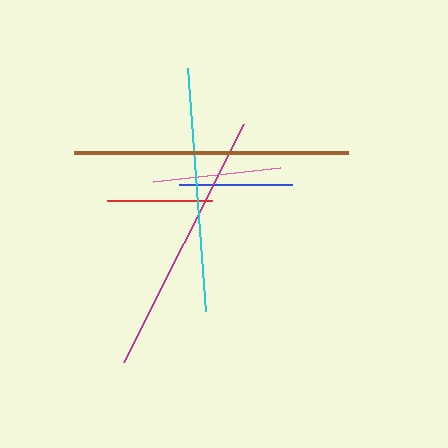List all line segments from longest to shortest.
From longest to shortest: brown, magenta, cyan, pink, blue, red.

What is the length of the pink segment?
The pink segment is approximately 128 pixels long.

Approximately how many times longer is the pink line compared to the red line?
The pink line is approximately 1.2 times the length of the red line.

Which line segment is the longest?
The brown line is the longest at approximately 275 pixels.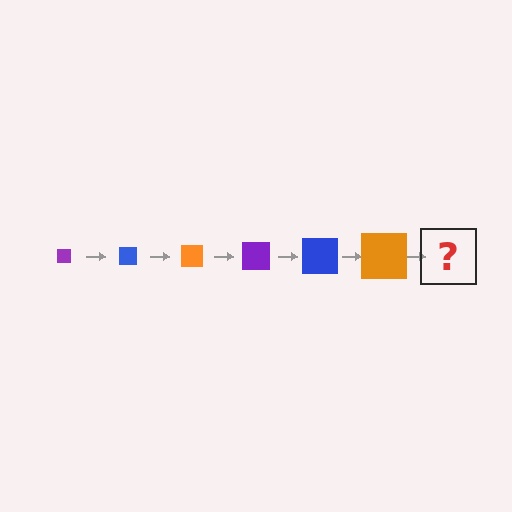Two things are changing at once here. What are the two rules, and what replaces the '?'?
The two rules are that the square grows larger each step and the color cycles through purple, blue, and orange. The '?' should be a purple square, larger than the previous one.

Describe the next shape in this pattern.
It should be a purple square, larger than the previous one.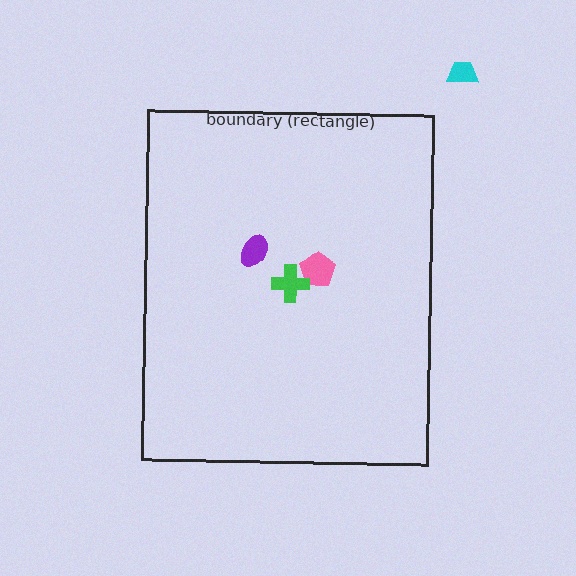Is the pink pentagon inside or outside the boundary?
Inside.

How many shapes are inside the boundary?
3 inside, 1 outside.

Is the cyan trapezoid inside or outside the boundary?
Outside.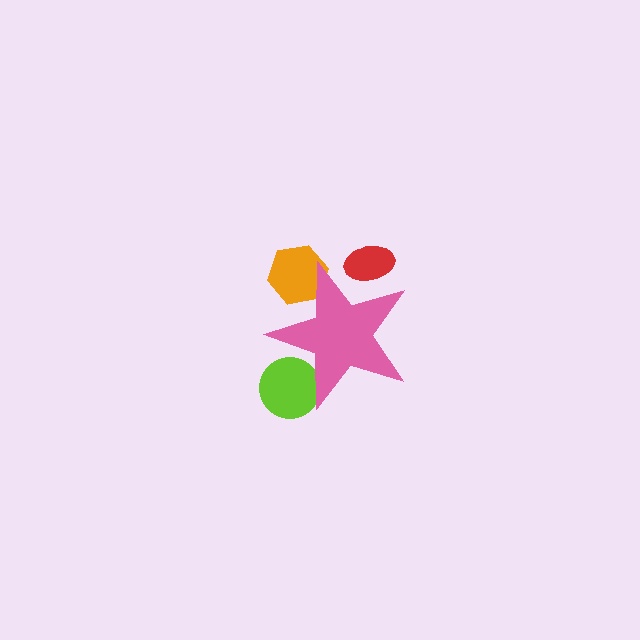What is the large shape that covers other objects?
A pink star.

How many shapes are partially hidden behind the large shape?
3 shapes are partially hidden.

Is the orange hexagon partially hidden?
Yes, the orange hexagon is partially hidden behind the pink star.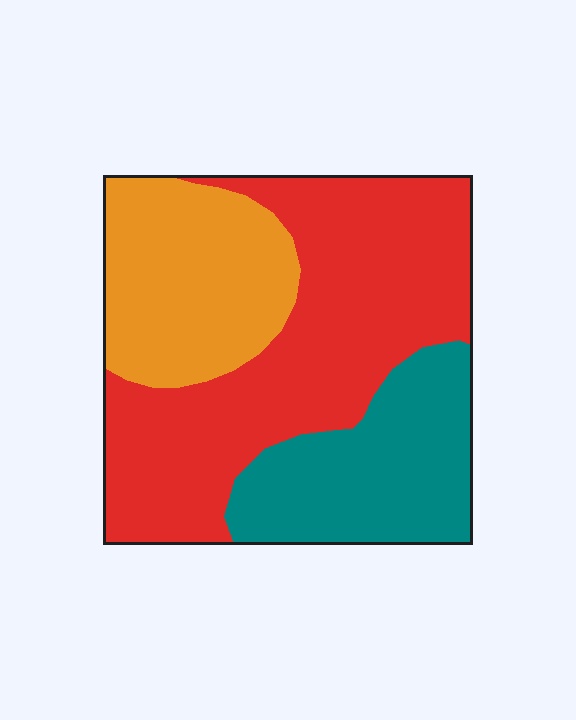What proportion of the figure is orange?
Orange covers about 25% of the figure.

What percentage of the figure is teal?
Teal covers roughly 25% of the figure.